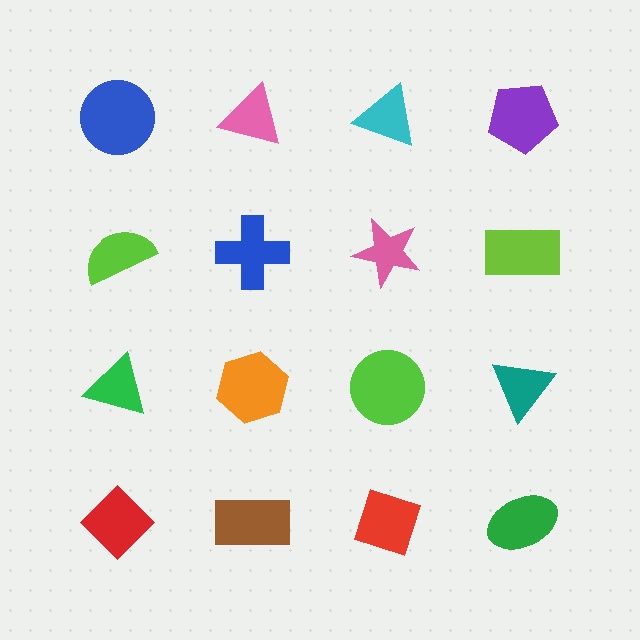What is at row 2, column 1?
A lime semicircle.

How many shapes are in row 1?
4 shapes.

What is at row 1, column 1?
A blue circle.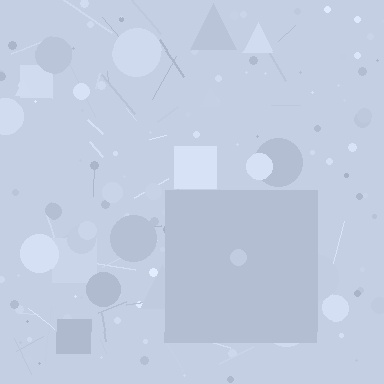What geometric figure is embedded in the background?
A square is embedded in the background.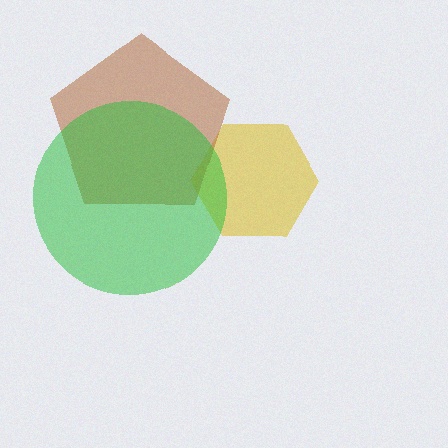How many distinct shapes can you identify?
There are 3 distinct shapes: a yellow hexagon, a brown pentagon, a green circle.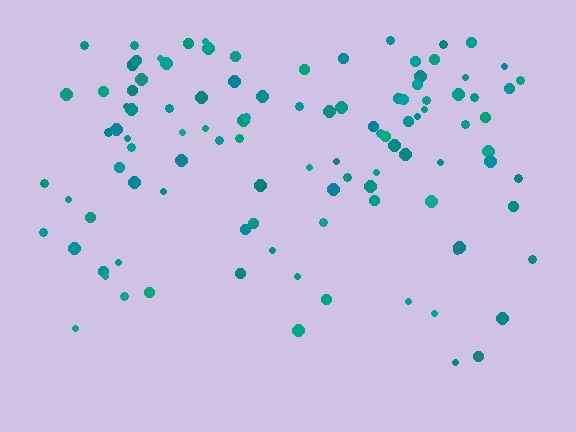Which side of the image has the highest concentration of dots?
The top.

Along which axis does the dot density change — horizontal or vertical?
Vertical.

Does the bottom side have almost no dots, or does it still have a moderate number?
Still a moderate number, just noticeably fewer than the top.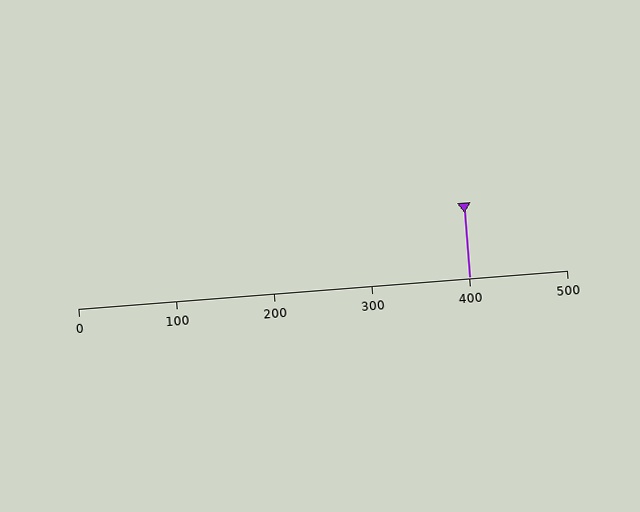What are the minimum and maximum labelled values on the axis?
The axis runs from 0 to 500.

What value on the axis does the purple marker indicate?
The marker indicates approximately 400.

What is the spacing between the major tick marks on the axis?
The major ticks are spaced 100 apart.